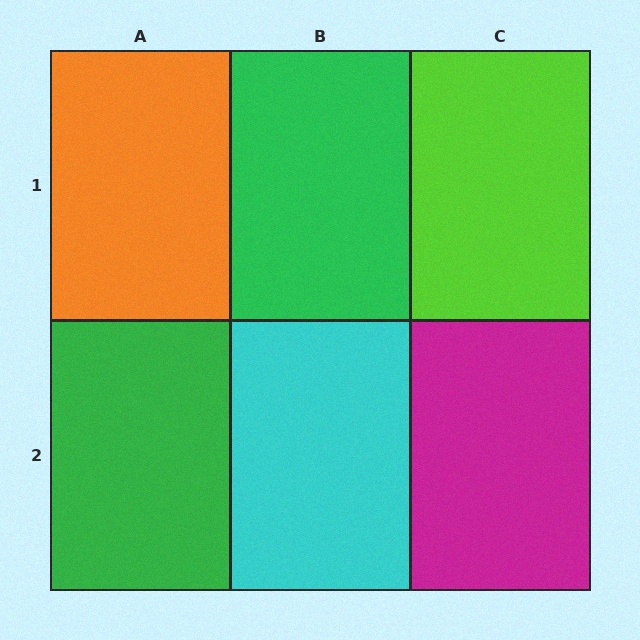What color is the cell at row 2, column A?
Green.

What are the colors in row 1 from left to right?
Orange, green, lime.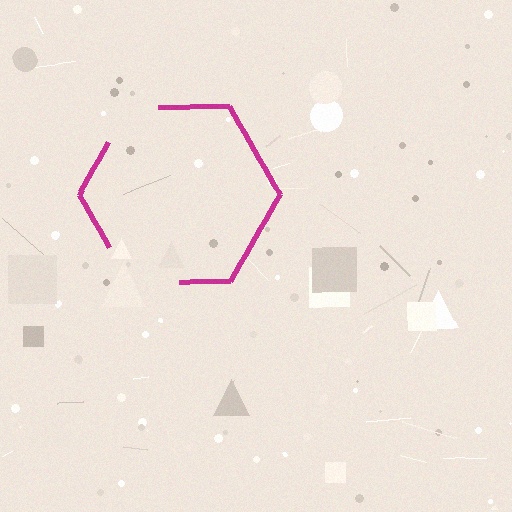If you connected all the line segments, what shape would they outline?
They would outline a hexagon.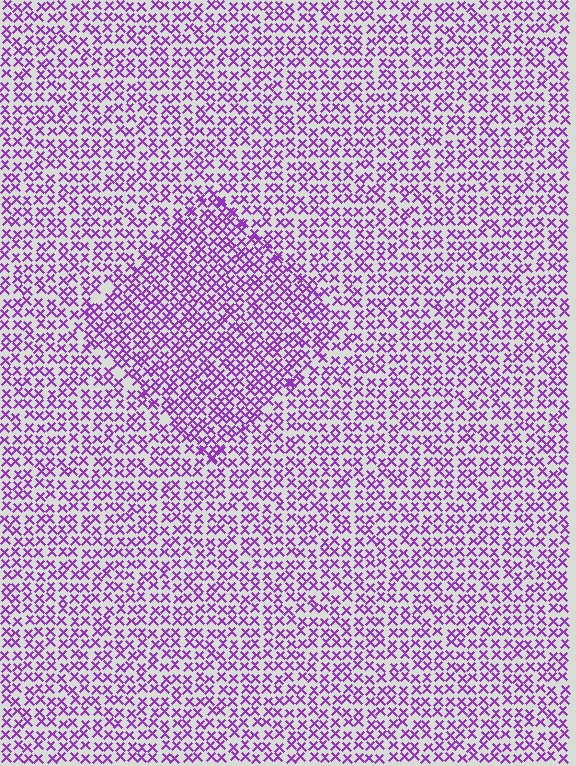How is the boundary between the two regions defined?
The boundary is defined by a change in element density (approximately 1.5x ratio). All elements are the same color, size, and shape.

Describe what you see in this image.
The image contains small purple elements arranged at two different densities. A diamond-shaped region is visible where the elements are more densely packed than the surrounding area.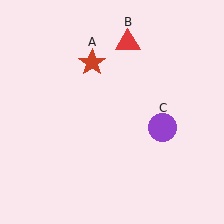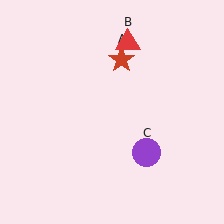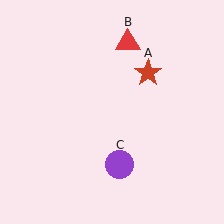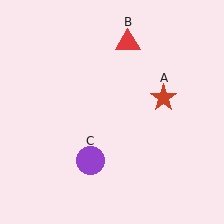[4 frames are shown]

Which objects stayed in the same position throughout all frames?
Red triangle (object B) remained stationary.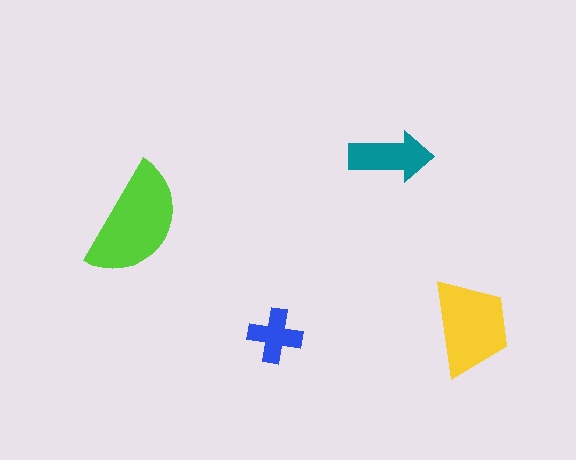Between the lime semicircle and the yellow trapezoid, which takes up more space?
The lime semicircle.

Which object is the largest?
The lime semicircle.